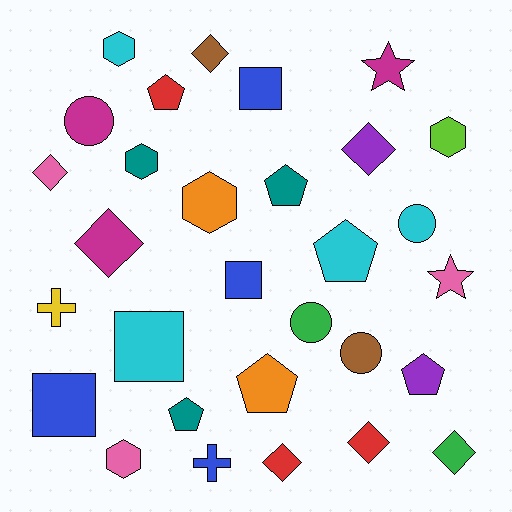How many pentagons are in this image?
There are 6 pentagons.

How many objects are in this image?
There are 30 objects.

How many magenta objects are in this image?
There are 3 magenta objects.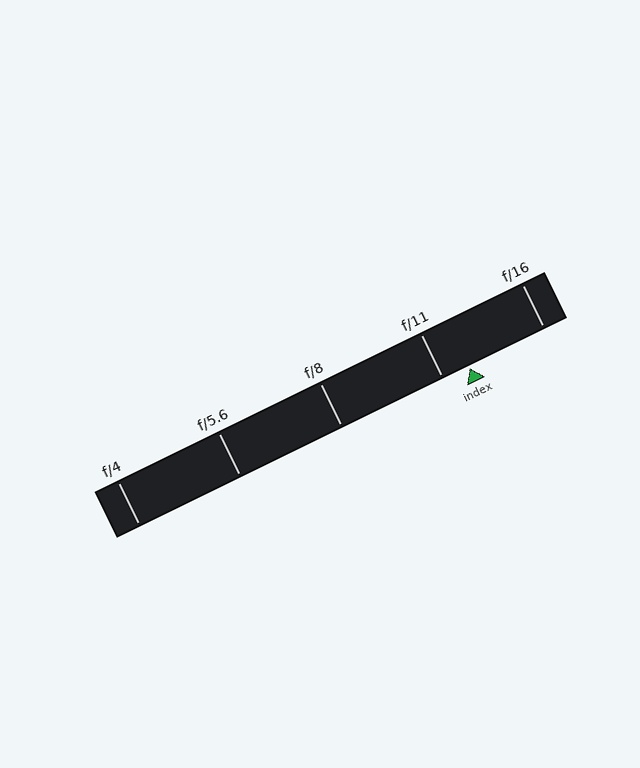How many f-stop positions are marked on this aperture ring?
There are 5 f-stop positions marked.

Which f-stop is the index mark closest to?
The index mark is closest to f/11.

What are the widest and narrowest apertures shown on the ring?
The widest aperture shown is f/4 and the narrowest is f/16.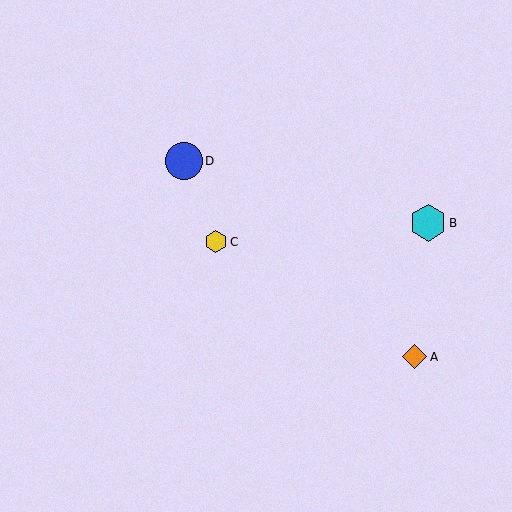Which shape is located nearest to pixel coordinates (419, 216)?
The cyan hexagon (labeled B) at (428, 223) is nearest to that location.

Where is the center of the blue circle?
The center of the blue circle is at (184, 161).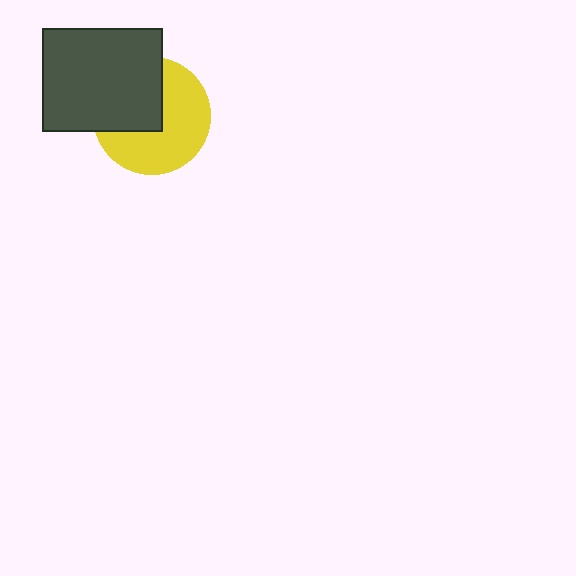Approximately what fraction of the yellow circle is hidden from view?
Roughly 41% of the yellow circle is hidden behind the dark gray rectangle.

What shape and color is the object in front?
The object in front is a dark gray rectangle.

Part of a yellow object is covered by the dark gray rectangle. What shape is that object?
It is a circle.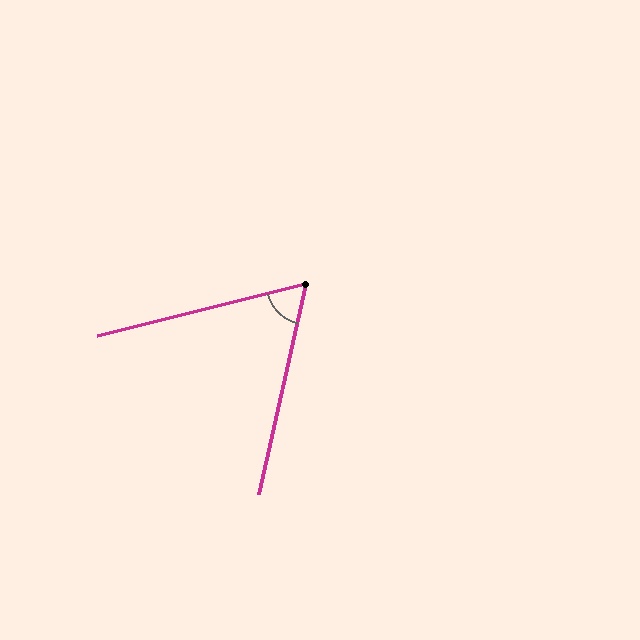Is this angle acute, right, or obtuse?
It is acute.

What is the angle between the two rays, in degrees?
Approximately 63 degrees.